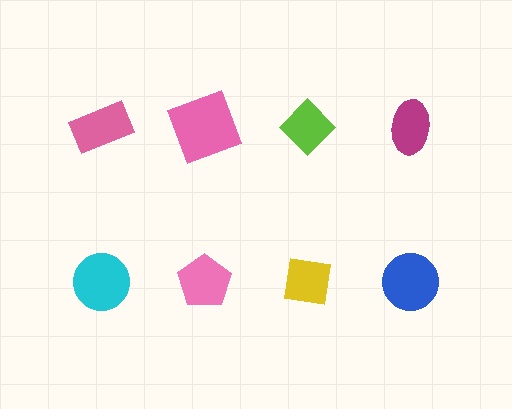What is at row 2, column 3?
A yellow square.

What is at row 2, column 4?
A blue circle.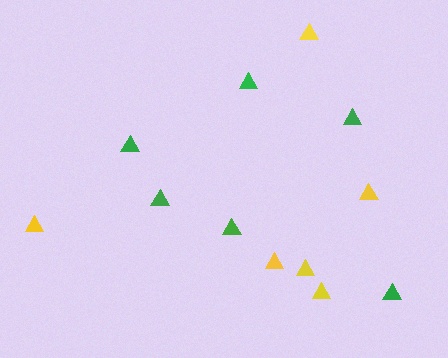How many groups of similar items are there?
There are 2 groups: one group of green triangles (6) and one group of yellow triangles (6).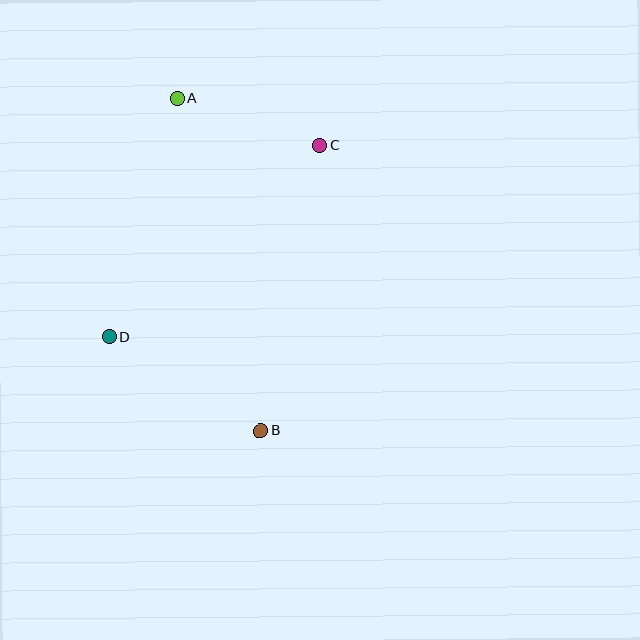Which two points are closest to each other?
Points A and C are closest to each other.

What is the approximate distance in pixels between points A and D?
The distance between A and D is approximately 248 pixels.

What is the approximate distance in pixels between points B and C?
The distance between B and C is approximately 291 pixels.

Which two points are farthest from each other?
Points A and B are farthest from each other.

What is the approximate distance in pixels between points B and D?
The distance between B and D is approximately 178 pixels.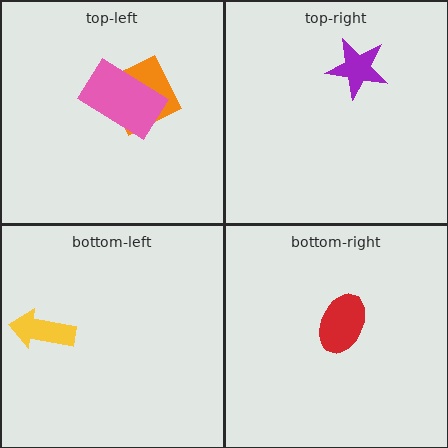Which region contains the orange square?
The top-left region.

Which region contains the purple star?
The top-right region.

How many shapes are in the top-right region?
1.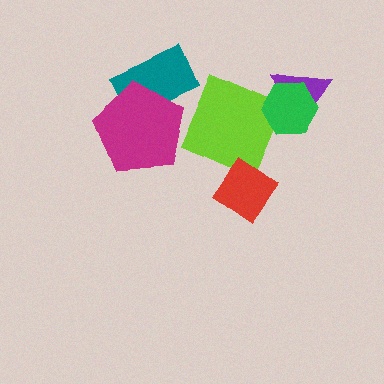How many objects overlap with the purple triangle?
1 object overlaps with the purple triangle.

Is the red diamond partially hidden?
No, no other shape covers it.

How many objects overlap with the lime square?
1 object overlaps with the lime square.